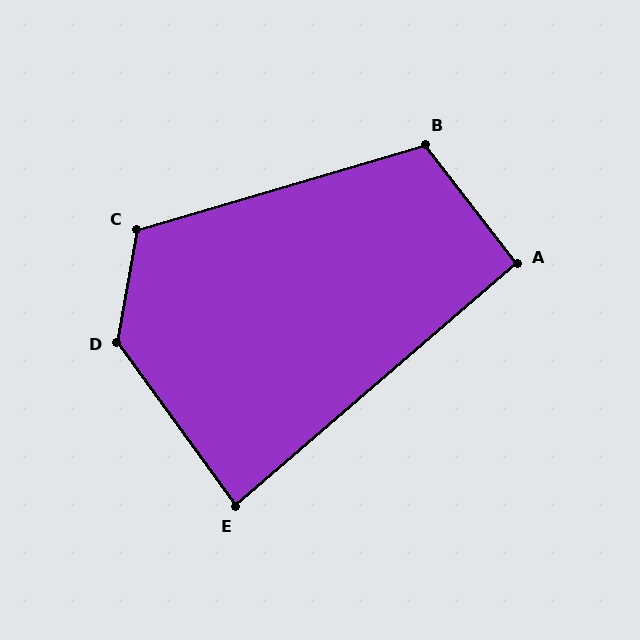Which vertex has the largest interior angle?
D, at approximately 134 degrees.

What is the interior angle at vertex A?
Approximately 93 degrees (approximately right).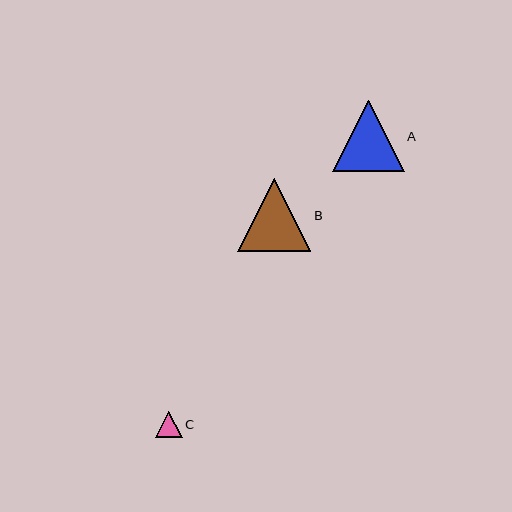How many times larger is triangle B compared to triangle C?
Triangle B is approximately 2.8 times the size of triangle C.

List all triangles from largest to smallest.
From largest to smallest: B, A, C.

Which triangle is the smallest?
Triangle C is the smallest with a size of approximately 26 pixels.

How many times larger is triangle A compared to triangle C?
Triangle A is approximately 2.7 times the size of triangle C.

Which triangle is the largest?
Triangle B is the largest with a size of approximately 74 pixels.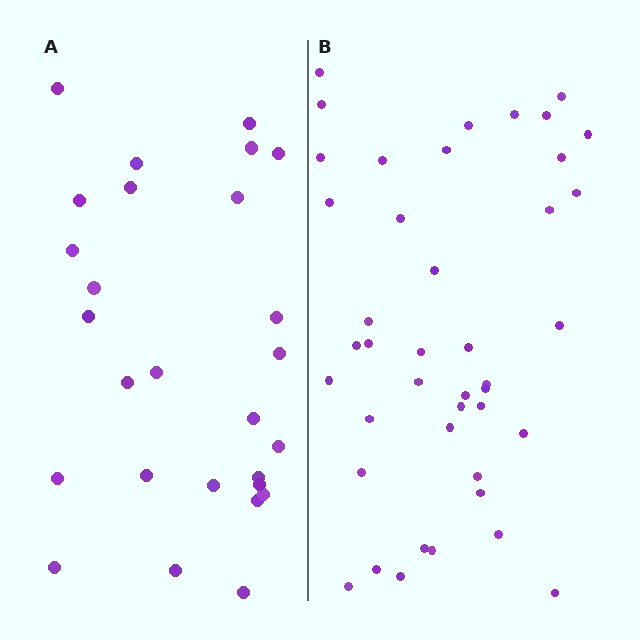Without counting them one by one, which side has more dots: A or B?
Region B (the right region) has more dots.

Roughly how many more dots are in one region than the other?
Region B has approximately 15 more dots than region A.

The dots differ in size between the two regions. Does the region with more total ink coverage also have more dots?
No. Region A has more total ink coverage because its dots are larger, but region B actually contains more individual dots. Total area can be misleading — the number of items is what matters here.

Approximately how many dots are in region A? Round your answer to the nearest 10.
About 30 dots. (The exact count is 27, which rounds to 30.)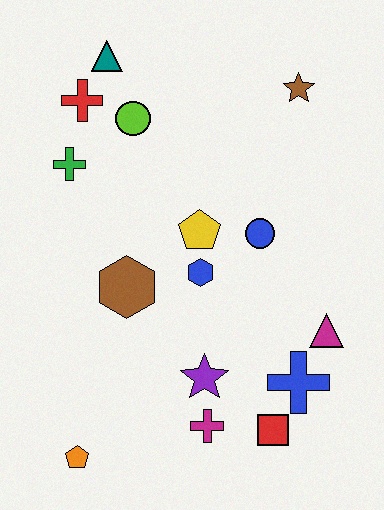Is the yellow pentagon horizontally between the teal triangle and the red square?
Yes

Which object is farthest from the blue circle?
The orange pentagon is farthest from the blue circle.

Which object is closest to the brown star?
The blue circle is closest to the brown star.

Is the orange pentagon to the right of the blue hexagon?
No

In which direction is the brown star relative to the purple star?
The brown star is above the purple star.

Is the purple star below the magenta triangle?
Yes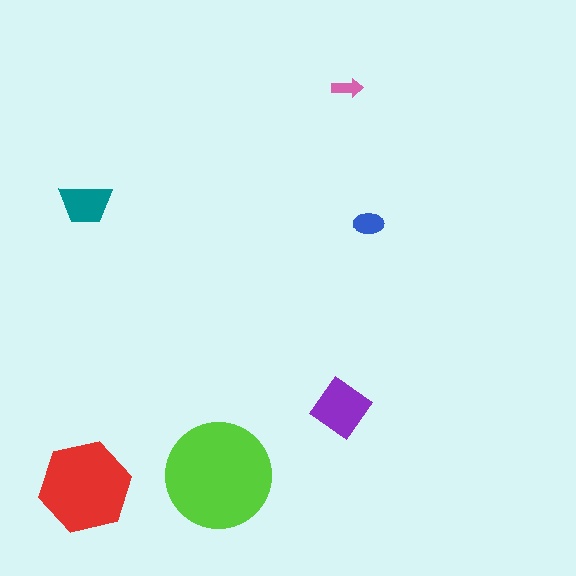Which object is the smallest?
The pink arrow.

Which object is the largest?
The lime circle.